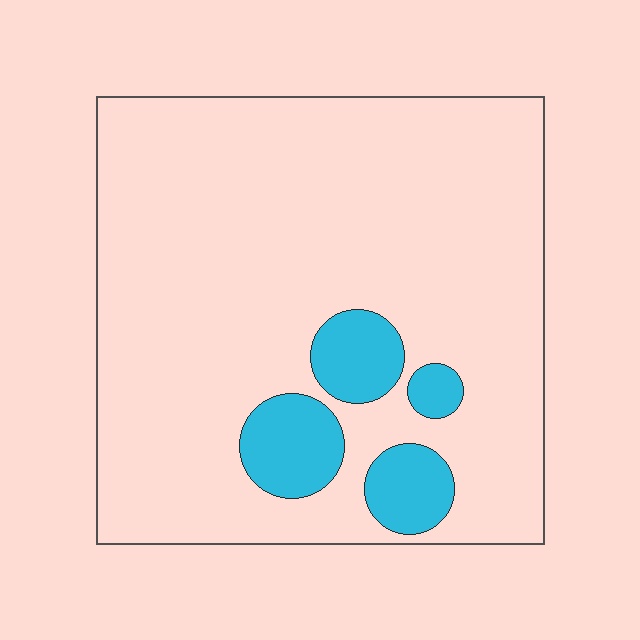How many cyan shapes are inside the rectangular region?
4.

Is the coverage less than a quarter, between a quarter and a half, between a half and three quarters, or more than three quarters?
Less than a quarter.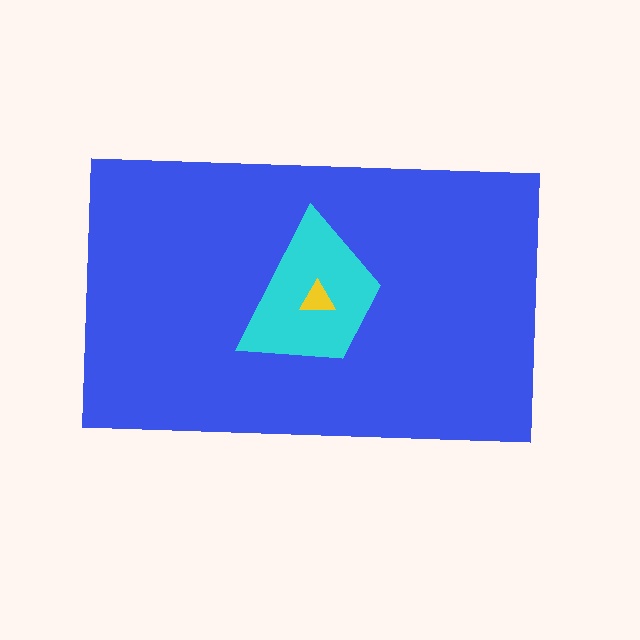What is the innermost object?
The yellow triangle.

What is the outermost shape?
The blue rectangle.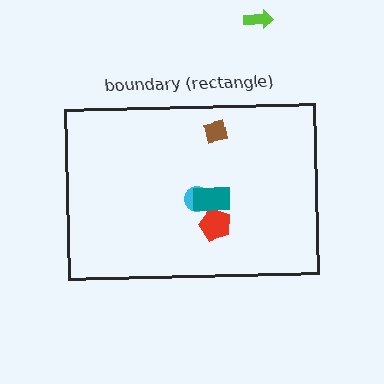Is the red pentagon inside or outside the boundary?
Inside.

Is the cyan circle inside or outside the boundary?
Inside.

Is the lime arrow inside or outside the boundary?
Outside.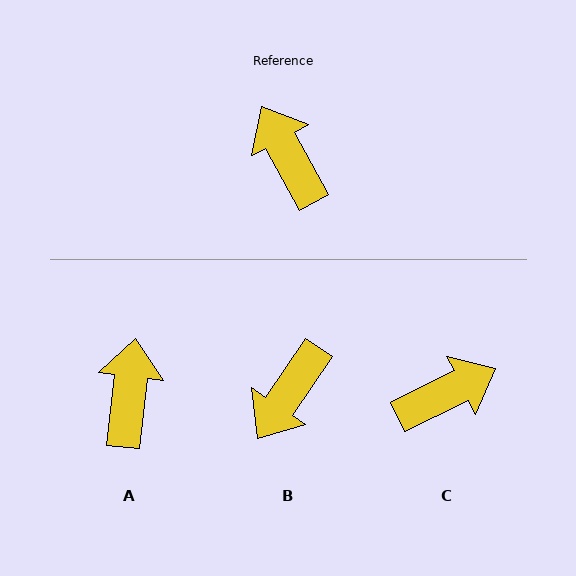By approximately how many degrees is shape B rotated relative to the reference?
Approximately 117 degrees counter-clockwise.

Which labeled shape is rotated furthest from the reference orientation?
B, about 117 degrees away.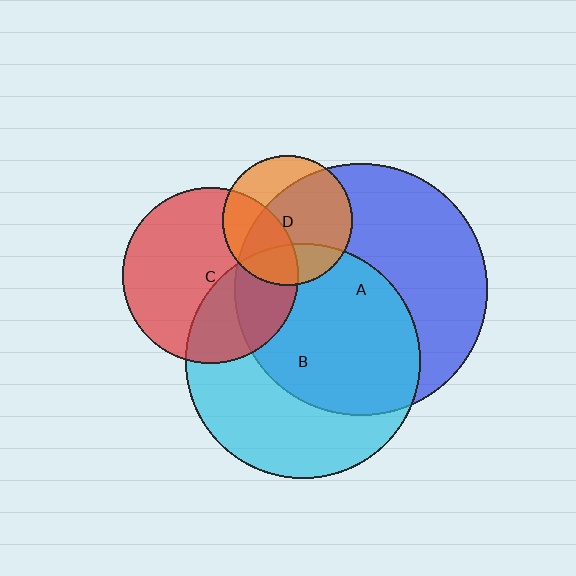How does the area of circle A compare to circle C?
Approximately 2.1 times.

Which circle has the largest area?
Circle A (blue).